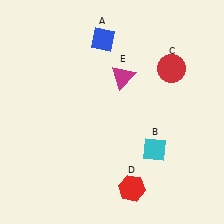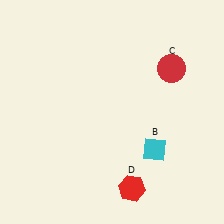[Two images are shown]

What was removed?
The blue diamond (A), the magenta triangle (E) were removed in Image 2.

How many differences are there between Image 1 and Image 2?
There are 2 differences between the two images.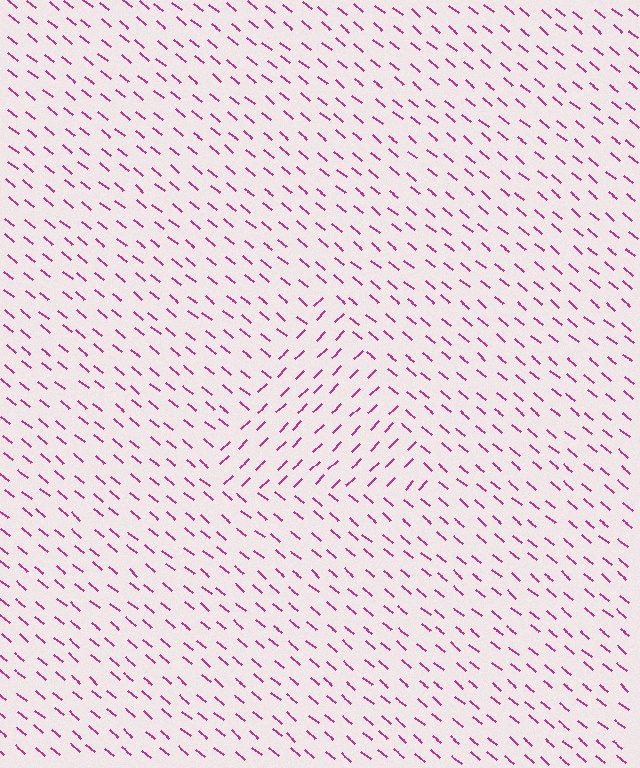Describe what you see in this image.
The image is filled with small magenta line segments. A triangle region in the image has lines oriented differently from the surrounding lines, creating a visible texture boundary.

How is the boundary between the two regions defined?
The boundary is defined purely by a change in line orientation (approximately 85 degrees difference). All lines are the same color and thickness.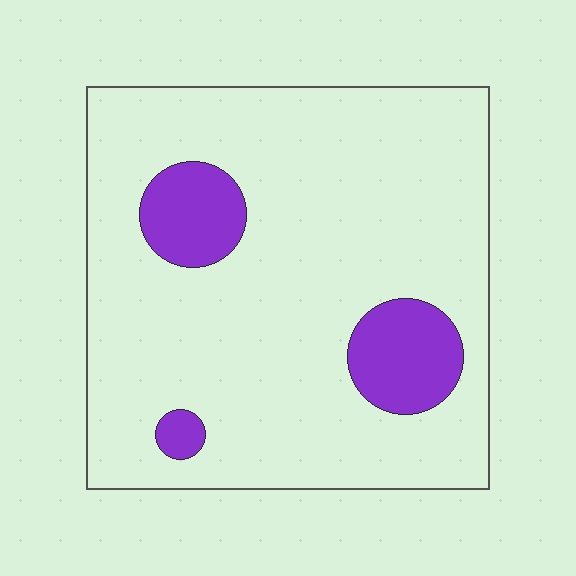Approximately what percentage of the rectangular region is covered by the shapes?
Approximately 15%.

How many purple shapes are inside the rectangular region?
3.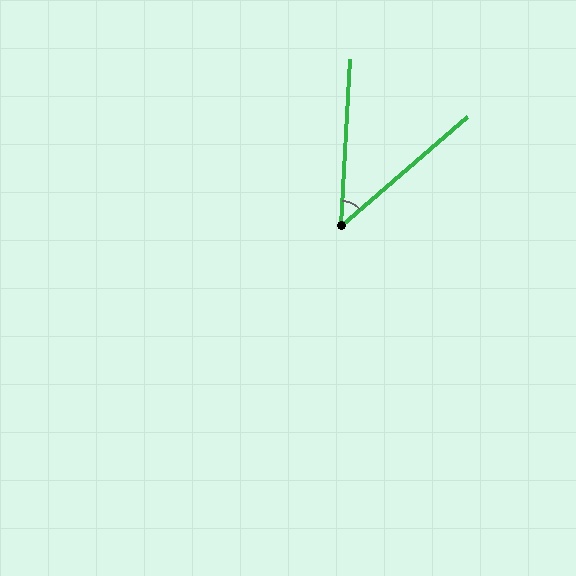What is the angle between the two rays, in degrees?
Approximately 46 degrees.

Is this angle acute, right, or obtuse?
It is acute.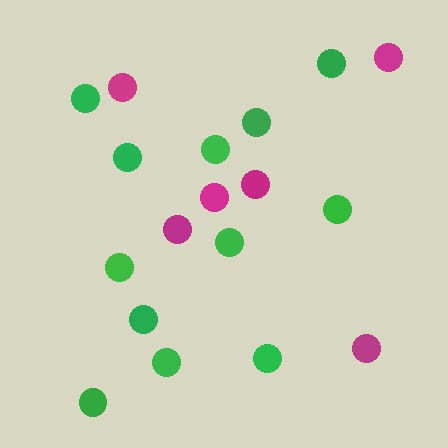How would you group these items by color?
There are 2 groups: one group of green circles (12) and one group of magenta circles (6).